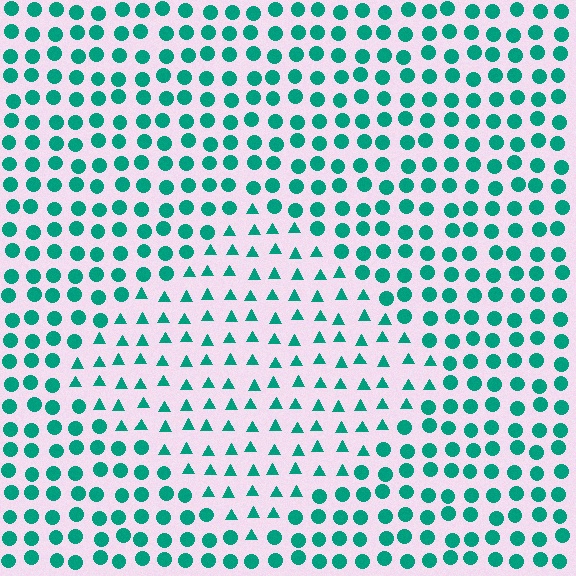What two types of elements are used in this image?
The image uses triangles inside the diamond region and circles outside it.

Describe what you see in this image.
The image is filled with small teal elements arranged in a uniform grid. A diamond-shaped region contains triangles, while the surrounding area contains circles. The boundary is defined purely by the change in element shape.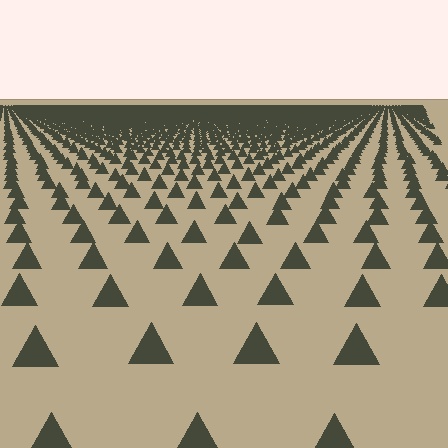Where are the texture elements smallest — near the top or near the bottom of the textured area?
Near the top.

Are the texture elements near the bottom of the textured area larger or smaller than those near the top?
Larger. Near the bottom, elements are closer to the viewer and appear at a bigger on-screen size.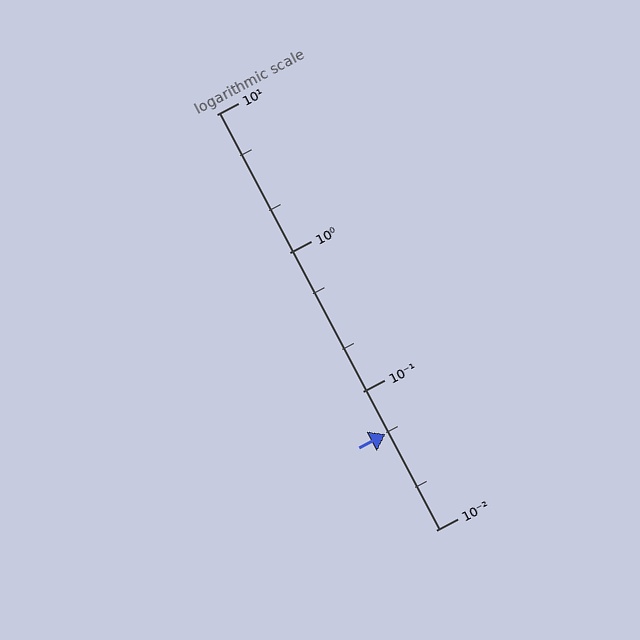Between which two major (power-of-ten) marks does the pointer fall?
The pointer is between 0.01 and 0.1.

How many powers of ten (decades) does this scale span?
The scale spans 3 decades, from 0.01 to 10.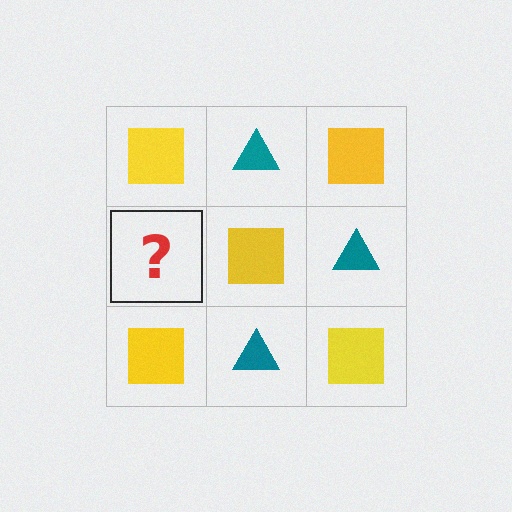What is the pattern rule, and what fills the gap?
The rule is that it alternates yellow square and teal triangle in a checkerboard pattern. The gap should be filled with a teal triangle.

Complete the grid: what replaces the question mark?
The question mark should be replaced with a teal triangle.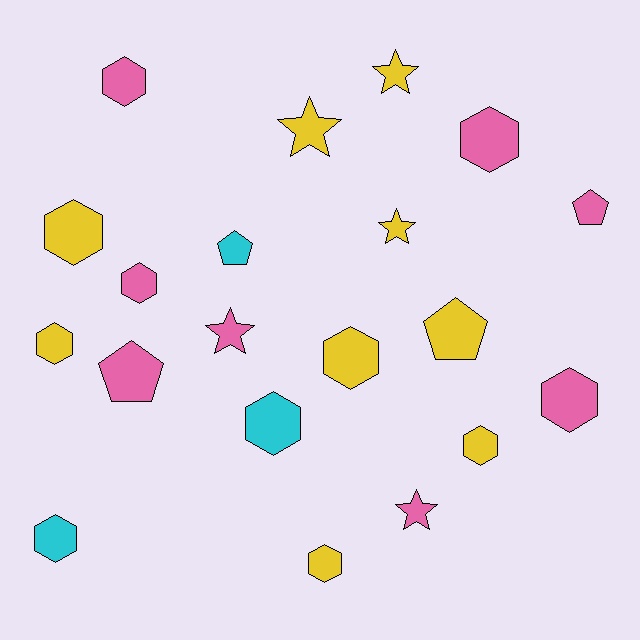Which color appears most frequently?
Yellow, with 9 objects.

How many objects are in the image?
There are 20 objects.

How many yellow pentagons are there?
There is 1 yellow pentagon.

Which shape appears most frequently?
Hexagon, with 11 objects.